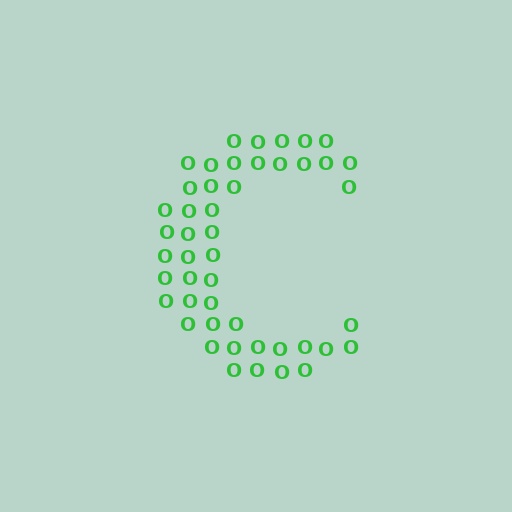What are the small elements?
The small elements are letter O's.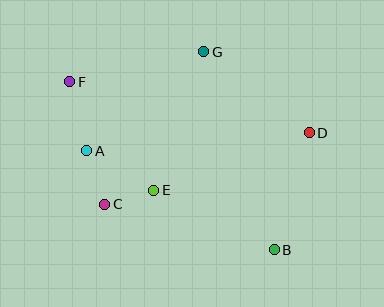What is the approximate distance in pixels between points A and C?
The distance between A and C is approximately 56 pixels.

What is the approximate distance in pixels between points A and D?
The distance between A and D is approximately 223 pixels.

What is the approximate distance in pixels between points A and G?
The distance between A and G is approximately 153 pixels.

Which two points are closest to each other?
Points C and E are closest to each other.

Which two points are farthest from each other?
Points B and F are farthest from each other.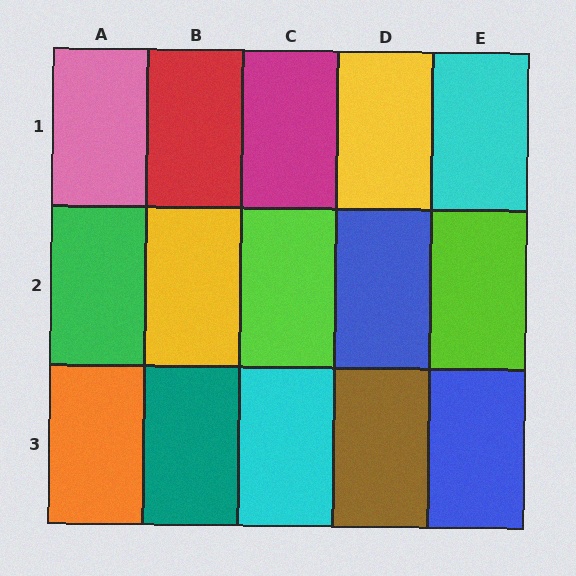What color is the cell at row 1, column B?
Red.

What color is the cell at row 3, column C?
Cyan.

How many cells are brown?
1 cell is brown.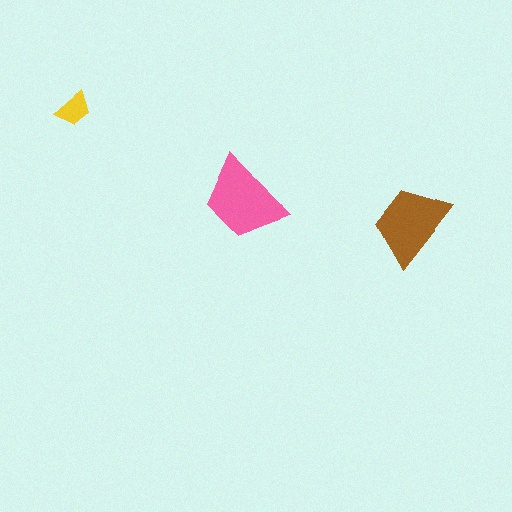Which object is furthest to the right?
The brown trapezoid is rightmost.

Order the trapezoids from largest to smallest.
the pink one, the brown one, the yellow one.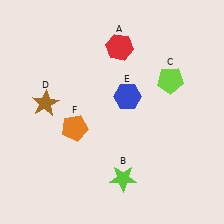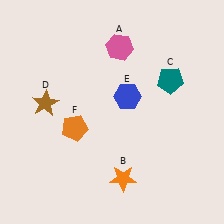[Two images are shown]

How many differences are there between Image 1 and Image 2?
There are 3 differences between the two images.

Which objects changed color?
A changed from red to pink. B changed from lime to orange. C changed from lime to teal.